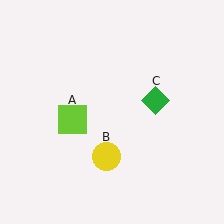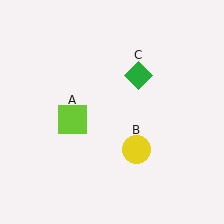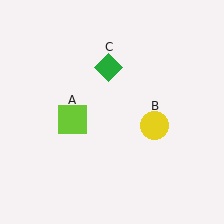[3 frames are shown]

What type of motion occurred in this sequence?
The yellow circle (object B), green diamond (object C) rotated counterclockwise around the center of the scene.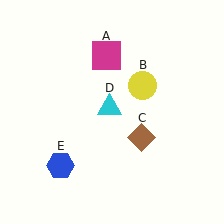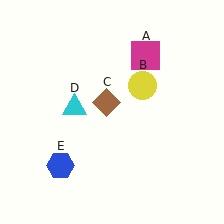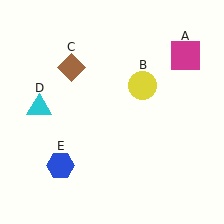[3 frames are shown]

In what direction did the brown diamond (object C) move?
The brown diamond (object C) moved up and to the left.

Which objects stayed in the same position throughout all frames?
Yellow circle (object B) and blue hexagon (object E) remained stationary.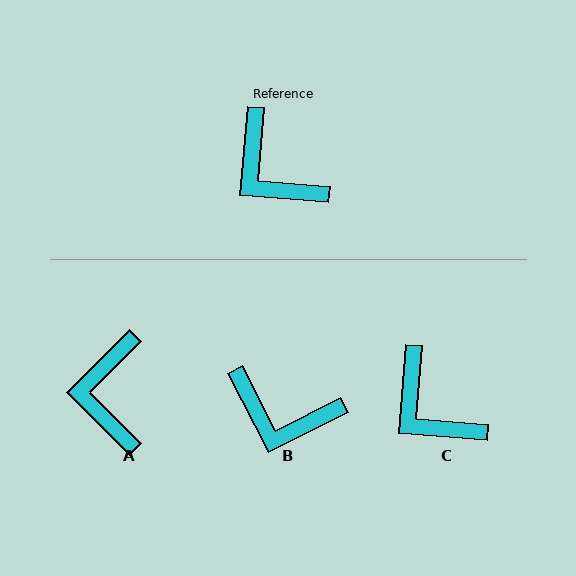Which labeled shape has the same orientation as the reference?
C.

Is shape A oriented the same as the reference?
No, it is off by about 40 degrees.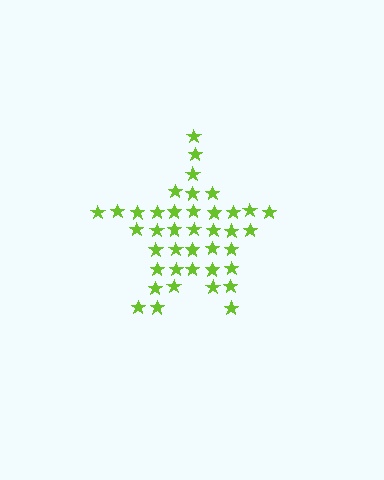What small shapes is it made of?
It is made of small stars.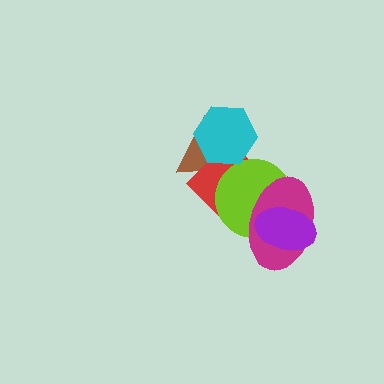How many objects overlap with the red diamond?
4 objects overlap with the red diamond.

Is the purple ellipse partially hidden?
No, no other shape covers it.